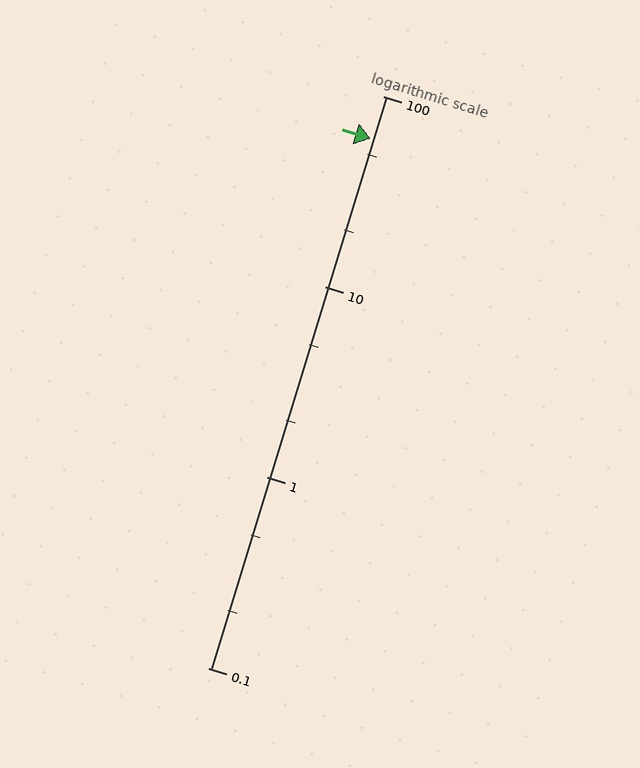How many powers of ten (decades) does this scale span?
The scale spans 3 decades, from 0.1 to 100.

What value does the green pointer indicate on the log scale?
The pointer indicates approximately 60.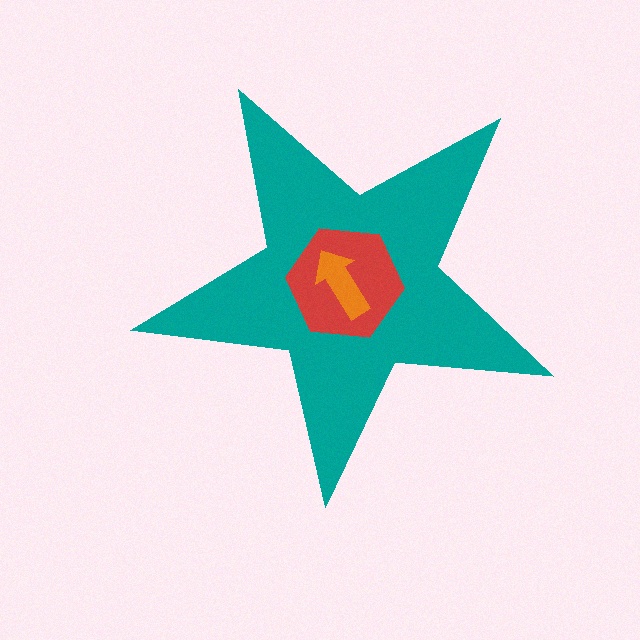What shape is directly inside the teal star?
The red hexagon.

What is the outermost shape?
The teal star.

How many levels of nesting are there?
3.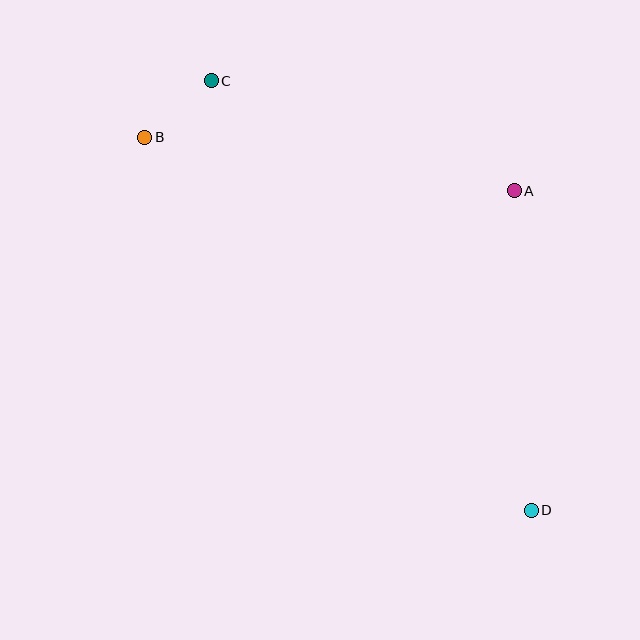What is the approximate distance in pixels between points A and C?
The distance between A and C is approximately 322 pixels.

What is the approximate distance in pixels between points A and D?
The distance between A and D is approximately 320 pixels.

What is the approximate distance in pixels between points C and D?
The distance between C and D is approximately 535 pixels.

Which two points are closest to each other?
Points B and C are closest to each other.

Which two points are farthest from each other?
Points B and D are farthest from each other.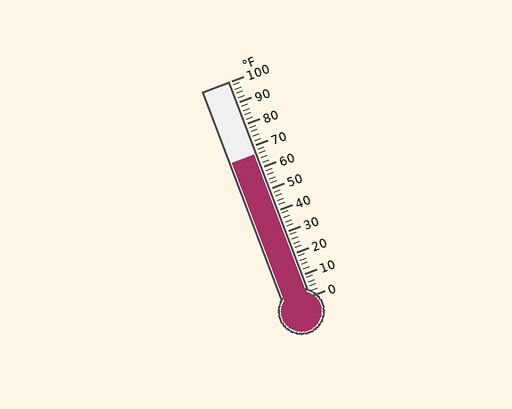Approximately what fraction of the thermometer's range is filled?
The thermometer is filled to approximately 65% of its range.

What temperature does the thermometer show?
The thermometer shows approximately 66°F.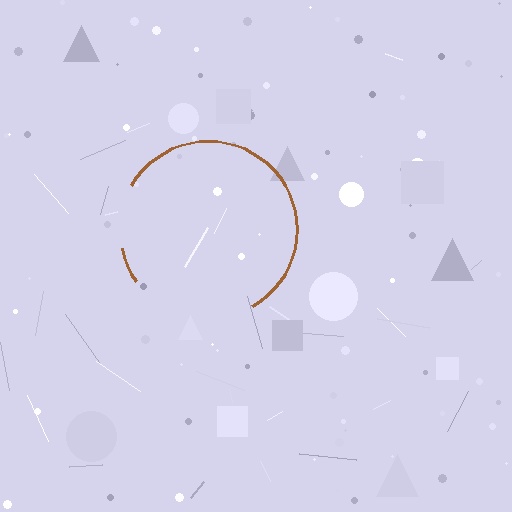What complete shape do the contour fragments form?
The contour fragments form a circle.